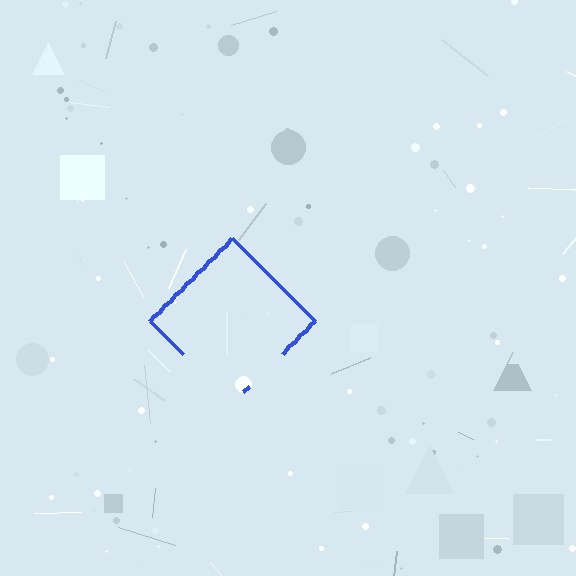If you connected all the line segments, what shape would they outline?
They would outline a diamond.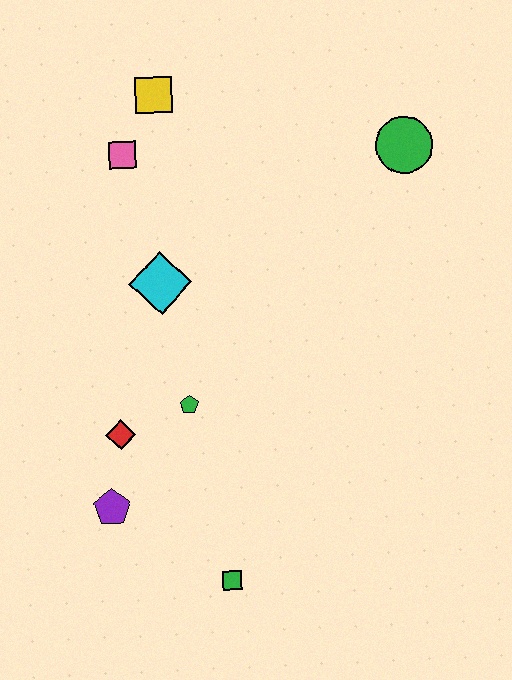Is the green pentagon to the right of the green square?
No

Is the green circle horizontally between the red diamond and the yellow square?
No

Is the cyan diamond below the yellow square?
Yes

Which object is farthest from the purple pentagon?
The green circle is farthest from the purple pentagon.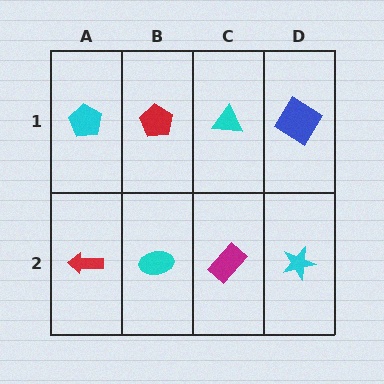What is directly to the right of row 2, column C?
A cyan star.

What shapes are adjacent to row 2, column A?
A cyan pentagon (row 1, column A), a cyan ellipse (row 2, column B).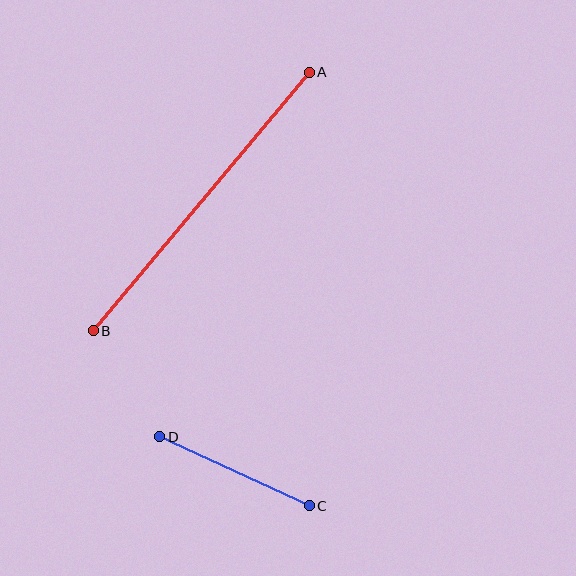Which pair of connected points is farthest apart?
Points A and B are farthest apart.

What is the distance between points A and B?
The distance is approximately 337 pixels.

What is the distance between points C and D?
The distance is approximately 165 pixels.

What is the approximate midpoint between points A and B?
The midpoint is at approximately (201, 201) pixels.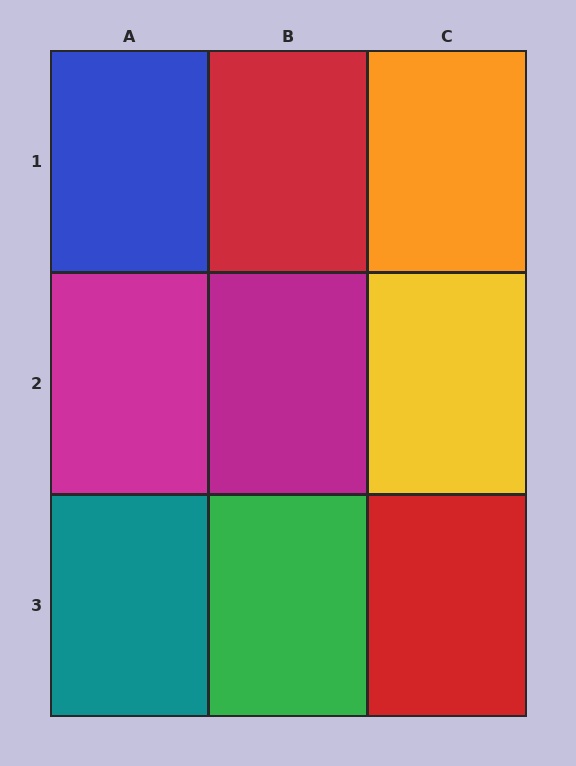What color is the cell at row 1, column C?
Orange.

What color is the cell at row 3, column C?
Red.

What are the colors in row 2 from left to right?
Magenta, magenta, yellow.